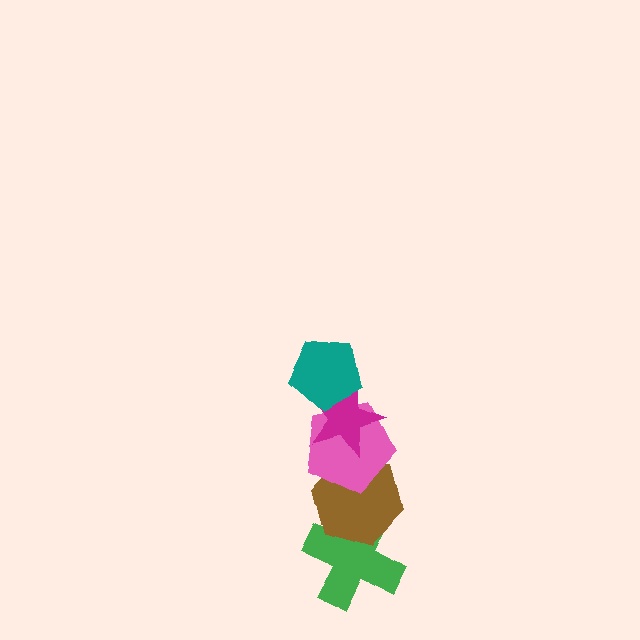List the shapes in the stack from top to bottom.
From top to bottom: the teal pentagon, the magenta star, the pink pentagon, the brown hexagon, the green cross.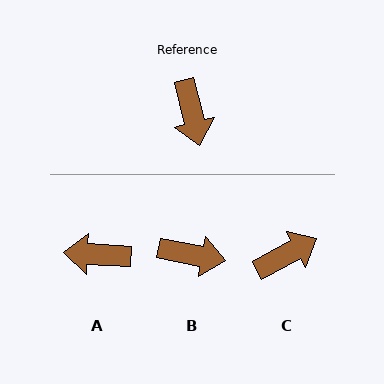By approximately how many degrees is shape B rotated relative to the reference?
Approximately 65 degrees counter-clockwise.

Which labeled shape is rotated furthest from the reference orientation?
A, about 107 degrees away.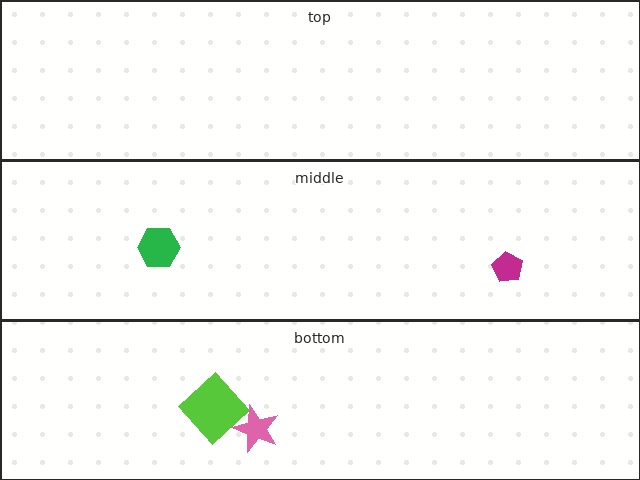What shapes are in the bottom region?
The lime diamond, the pink star.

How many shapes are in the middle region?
2.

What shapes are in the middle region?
The green hexagon, the magenta pentagon.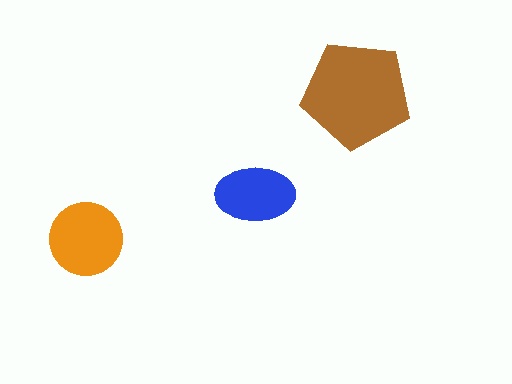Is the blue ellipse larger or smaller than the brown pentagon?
Smaller.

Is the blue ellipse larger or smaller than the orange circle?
Smaller.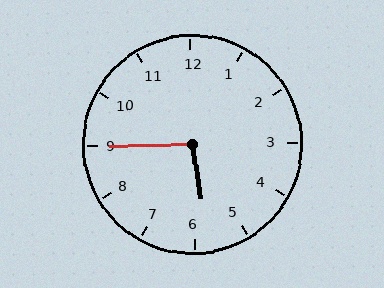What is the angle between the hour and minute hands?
Approximately 98 degrees.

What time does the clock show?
5:45.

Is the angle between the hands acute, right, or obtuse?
It is obtuse.